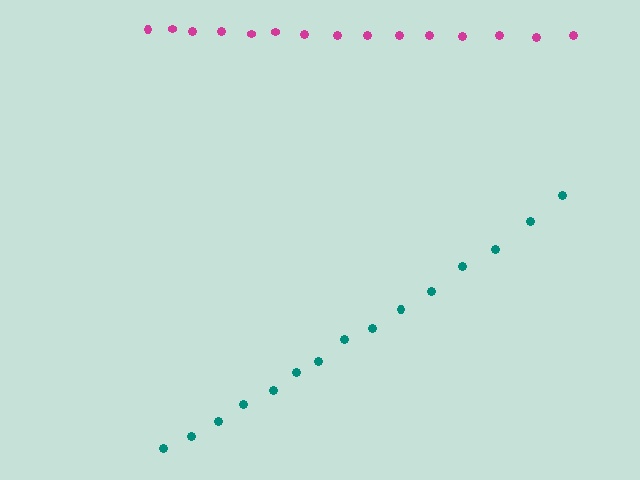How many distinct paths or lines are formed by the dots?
There are 2 distinct paths.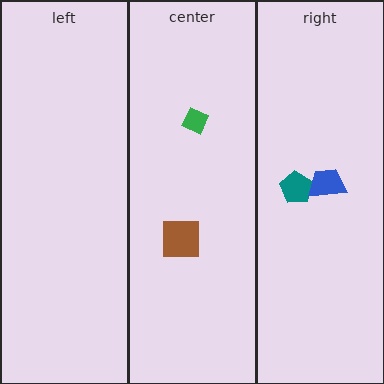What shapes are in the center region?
The green diamond, the brown square.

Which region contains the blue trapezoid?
The right region.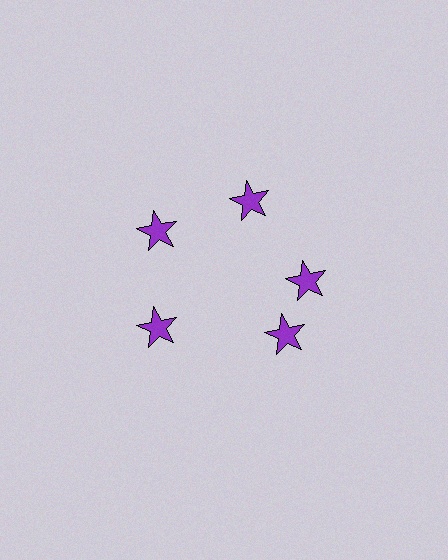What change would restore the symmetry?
The symmetry would be restored by rotating it back into even spacing with its neighbors so that all 5 stars sit at equal angles and equal distance from the center.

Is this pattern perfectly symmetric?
No. The 5 purple stars are arranged in a ring, but one element near the 5 o'clock position is rotated out of alignment along the ring, breaking the 5-fold rotational symmetry.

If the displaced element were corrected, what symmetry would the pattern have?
It would have 5-fold rotational symmetry — the pattern would map onto itself every 72 degrees.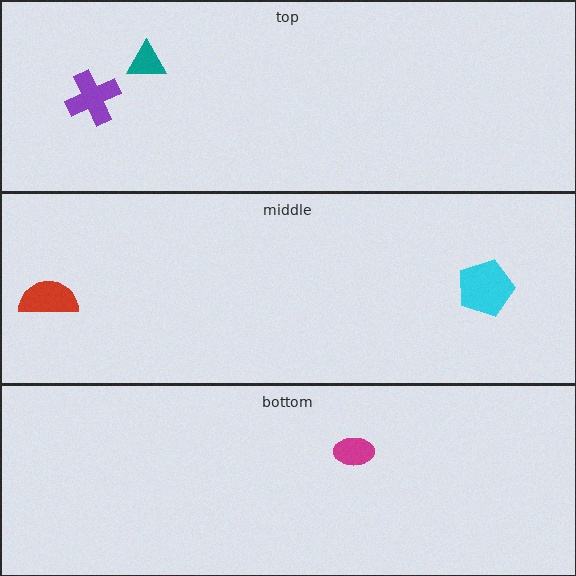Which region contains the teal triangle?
The top region.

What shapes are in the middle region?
The red semicircle, the cyan pentagon.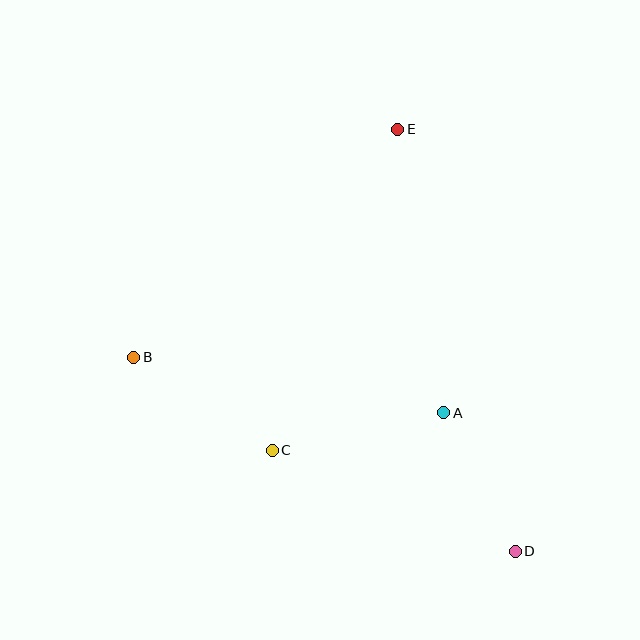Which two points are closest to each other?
Points A and D are closest to each other.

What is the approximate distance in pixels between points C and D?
The distance between C and D is approximately 263 pixels.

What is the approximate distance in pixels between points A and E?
The distance between A and E is approximately 287 pixels.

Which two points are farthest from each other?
Points D and E are farthest from each other.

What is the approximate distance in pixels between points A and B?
The distance between A and B is approximately 315 pixels.